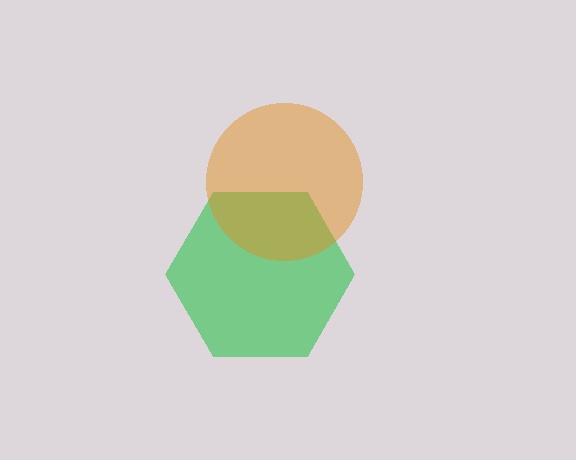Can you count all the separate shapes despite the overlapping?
Yes, there are 2 separate shapes.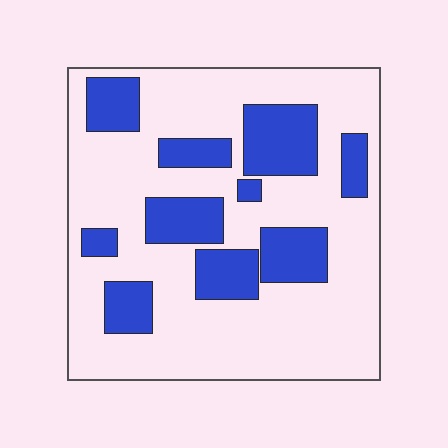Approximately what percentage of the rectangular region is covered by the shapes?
Approximately 30%.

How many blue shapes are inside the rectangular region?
10.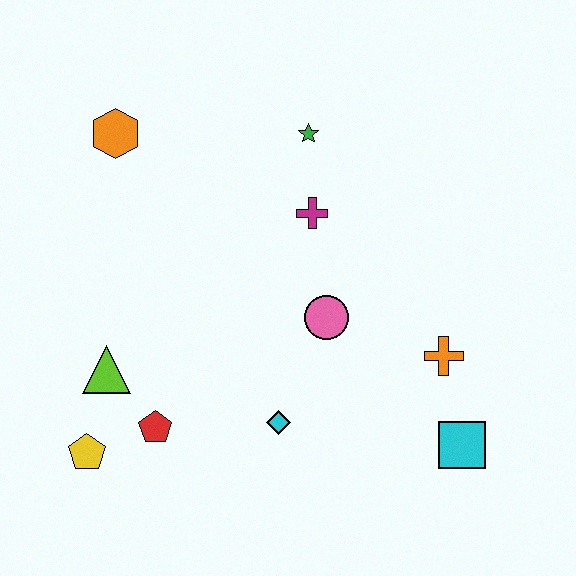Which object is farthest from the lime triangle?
The cyan square is farthest from the lime triangle.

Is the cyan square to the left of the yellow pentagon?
No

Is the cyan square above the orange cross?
No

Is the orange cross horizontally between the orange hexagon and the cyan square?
Yes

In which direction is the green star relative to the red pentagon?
The green star is above the red pentagon.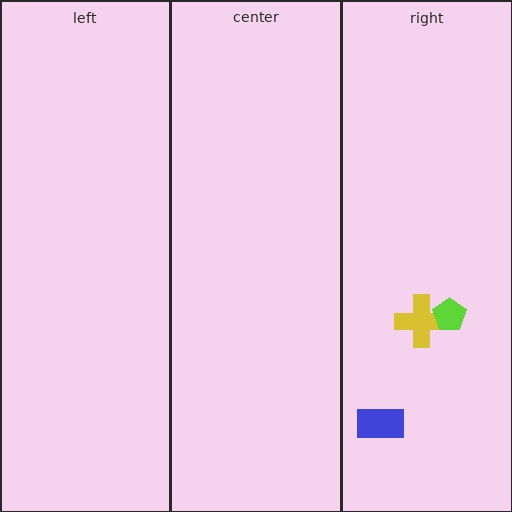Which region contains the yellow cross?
The right region.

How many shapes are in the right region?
3.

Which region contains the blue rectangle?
The right region.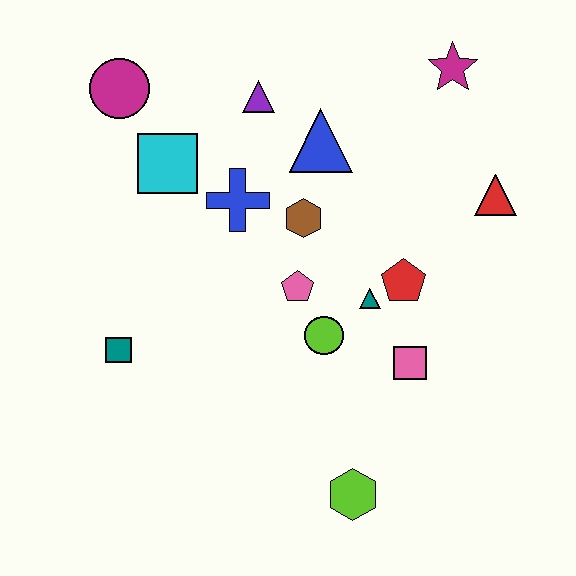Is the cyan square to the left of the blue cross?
Yes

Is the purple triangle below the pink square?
No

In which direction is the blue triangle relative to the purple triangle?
The blue triangle is to the right of the purple triangle.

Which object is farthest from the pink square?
The magenta circle is farthest from the pink square.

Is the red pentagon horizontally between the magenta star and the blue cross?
Yes